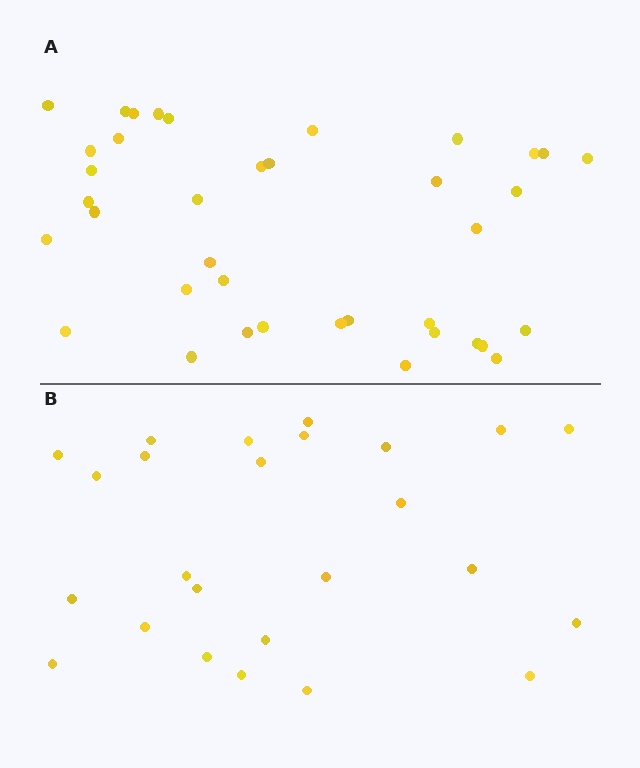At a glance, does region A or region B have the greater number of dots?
Region A (the top region) has more dots.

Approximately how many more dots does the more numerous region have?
Region A has approximately 15 more dots than region B.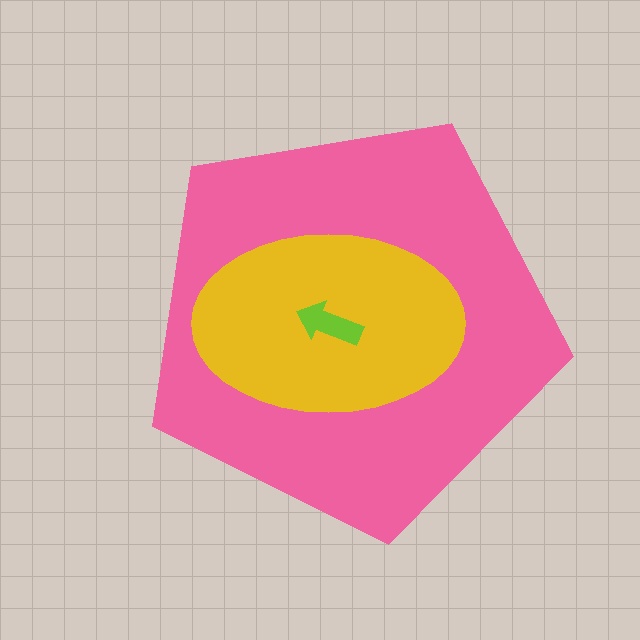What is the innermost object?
The lime arrow.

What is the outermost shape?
The pink pentagon.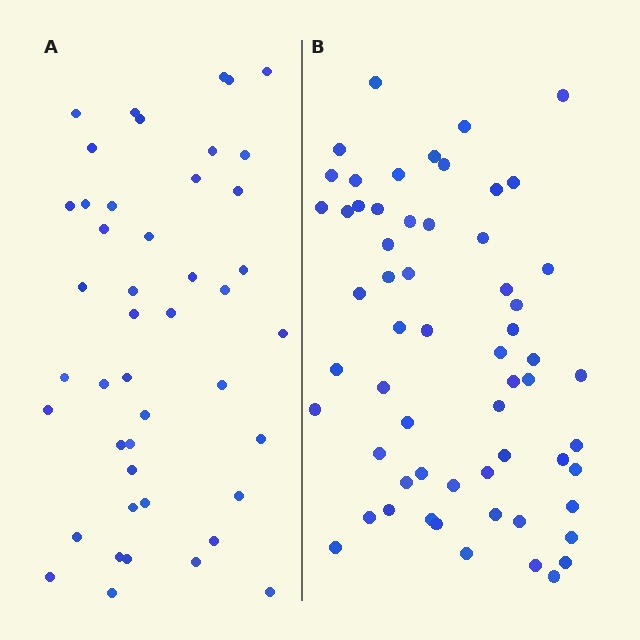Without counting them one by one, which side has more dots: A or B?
Region B (the right region) has more dots.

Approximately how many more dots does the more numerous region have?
Region B has approximately 15 more dots than region A.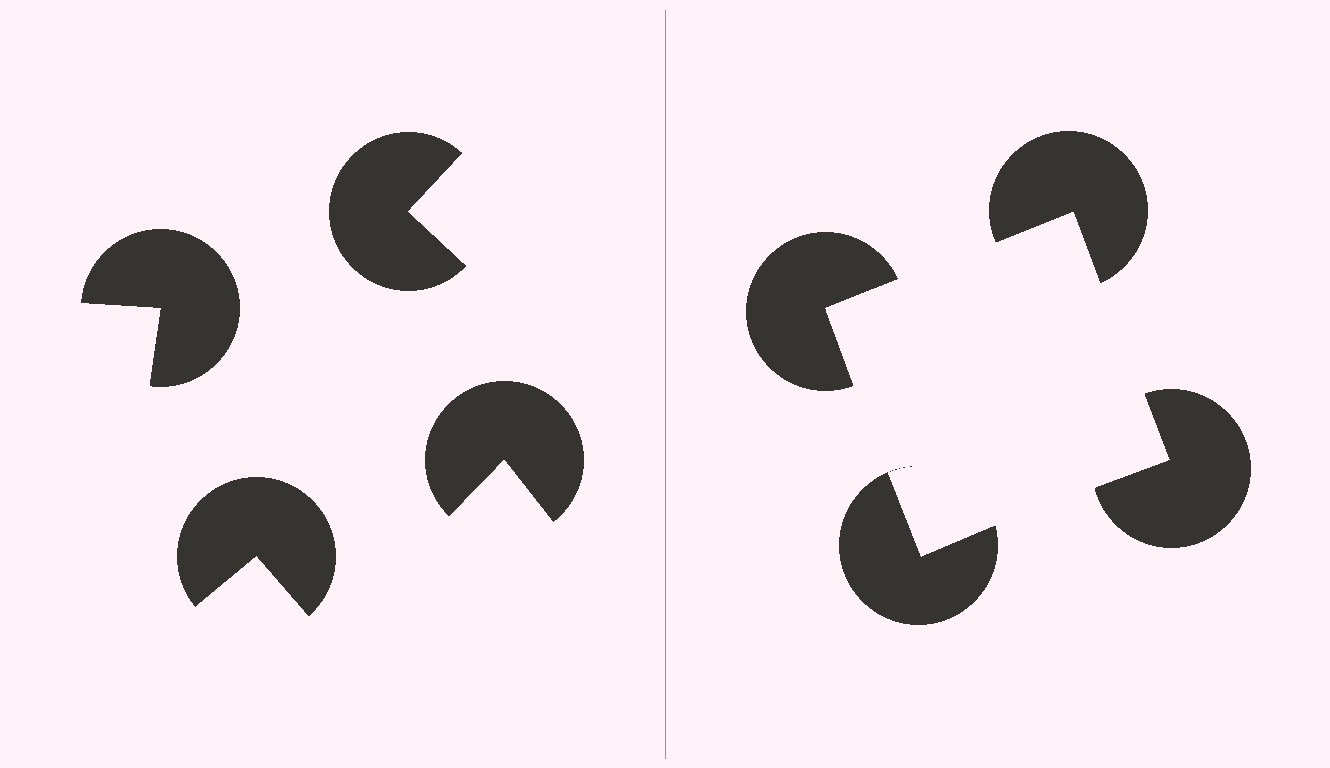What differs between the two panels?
The pac-man discs are positioned identically on both sides; only the wedge orientations differ. On the right they align to a square; on the left they are misaligned.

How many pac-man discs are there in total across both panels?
8 — 4 on each side.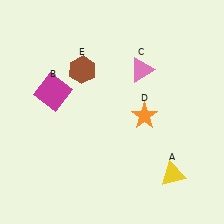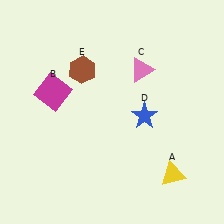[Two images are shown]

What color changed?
The star (D) changed from orange in Image 1 to blue in Image 2.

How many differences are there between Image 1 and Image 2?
There is 1 difference between the two images.